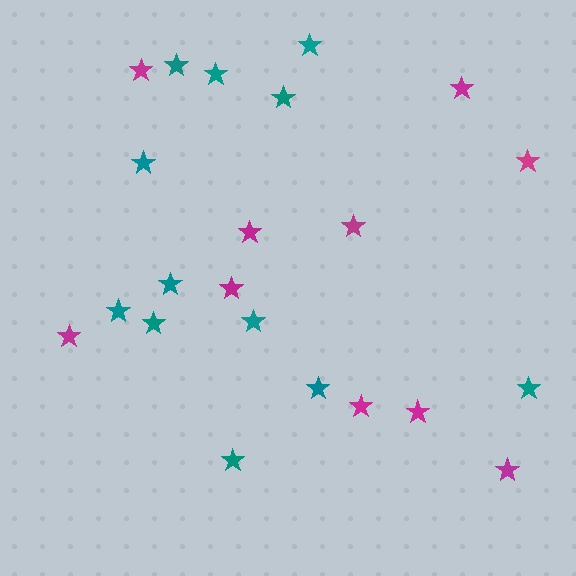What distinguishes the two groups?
There are 2 groups: one group of teal stars (12) and one group of magenta stars (10).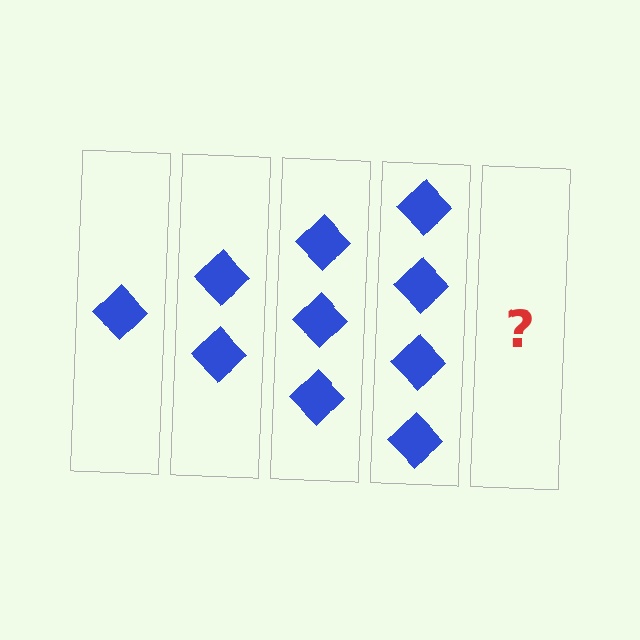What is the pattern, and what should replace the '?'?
The pattern is that each step adds one more diamond. The '?' should be 5 diamonds.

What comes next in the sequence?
The next element should be 5 diamonds.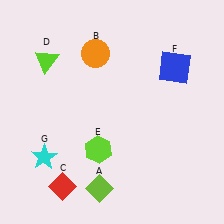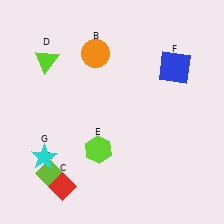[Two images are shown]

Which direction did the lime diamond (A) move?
The lime diamond (A) moved left.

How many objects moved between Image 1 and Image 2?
1 object moved between the two images.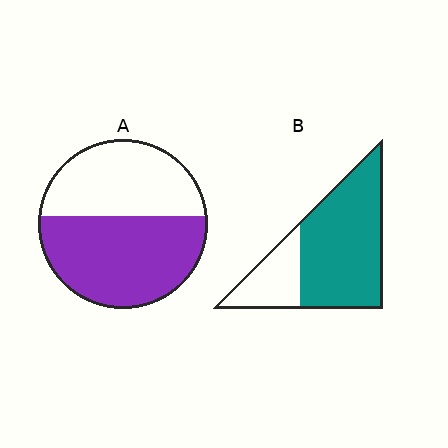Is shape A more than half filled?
Yes.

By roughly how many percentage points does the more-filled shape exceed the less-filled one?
By roughly 20 percentage points (B over A).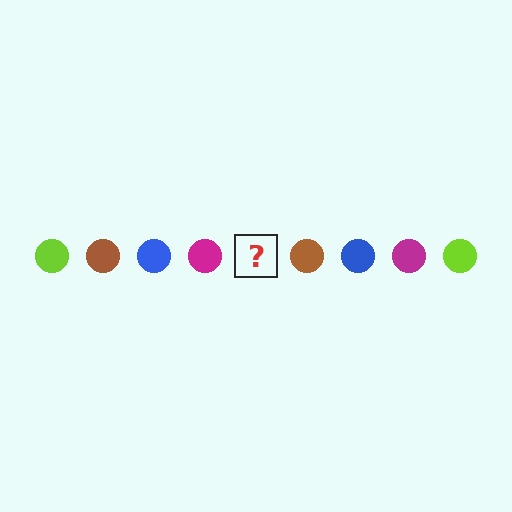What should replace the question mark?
The question mark should be replaced with a lime circle.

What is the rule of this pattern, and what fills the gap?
The rule is that the pattern cycles through lime, brown, blue, magenta circles. The gap should be filled with a lime circle.